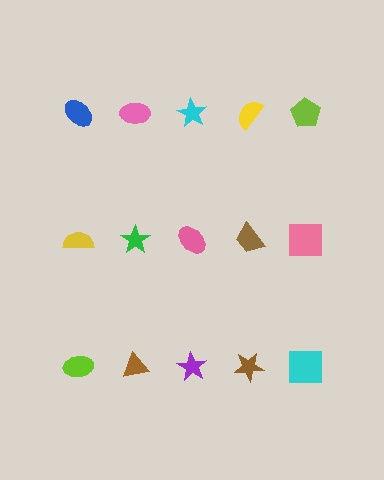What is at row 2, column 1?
A yellow semicircle.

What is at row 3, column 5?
A cyan square.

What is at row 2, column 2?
A green star.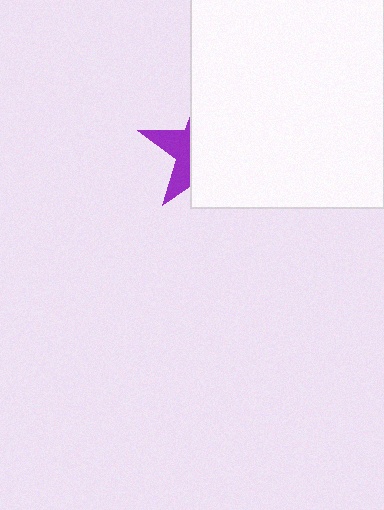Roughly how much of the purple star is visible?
A small part of it is visible (roughly 32%).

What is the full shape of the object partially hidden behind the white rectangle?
The partially hidden object is a purple star.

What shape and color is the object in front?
The object in front is a white rectangle.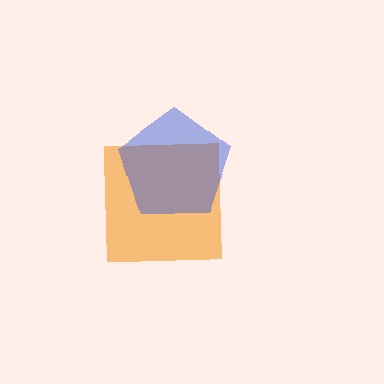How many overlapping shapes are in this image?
There are 2 overlapping shapes in the image.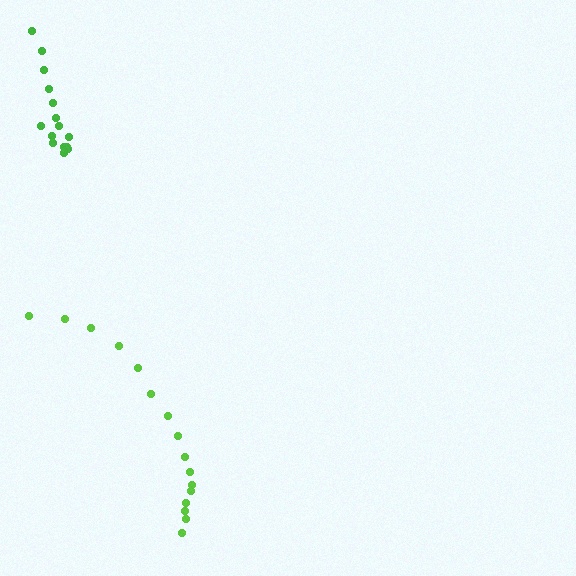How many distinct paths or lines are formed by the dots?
There are 2 distinct paths.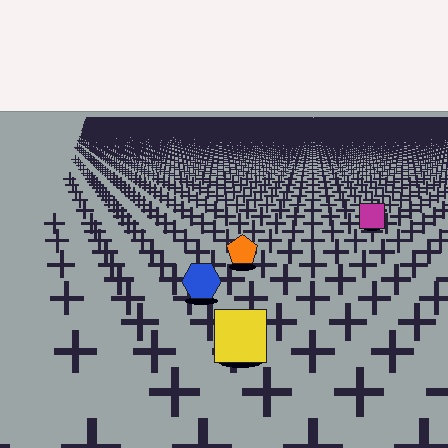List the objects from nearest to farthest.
From nearest to farthest: the yellow square, the blue hexagon, the orange pentagon, the magenta square.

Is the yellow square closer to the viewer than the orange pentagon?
Yes. The yellow square is closer — you can tell from the texture gradient: the ground texture is coarser near it.